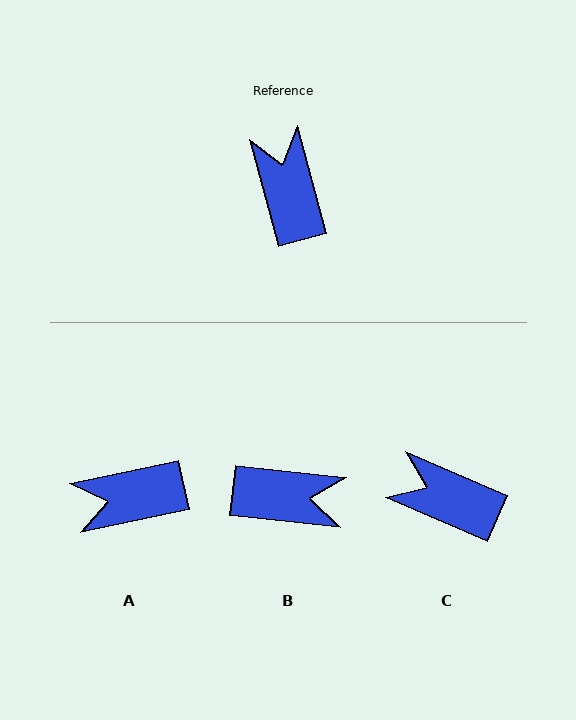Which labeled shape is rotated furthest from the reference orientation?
B, about 111 degrees away.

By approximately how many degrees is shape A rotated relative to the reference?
Approximately 87 degrees counter-clockwise.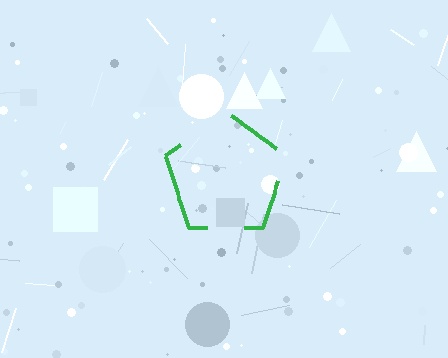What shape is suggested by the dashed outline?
The dashed outline suggests a pentagon.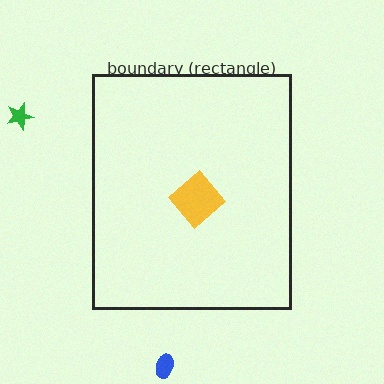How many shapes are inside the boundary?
2 inside, 2 outside.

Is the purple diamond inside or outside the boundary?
Inside.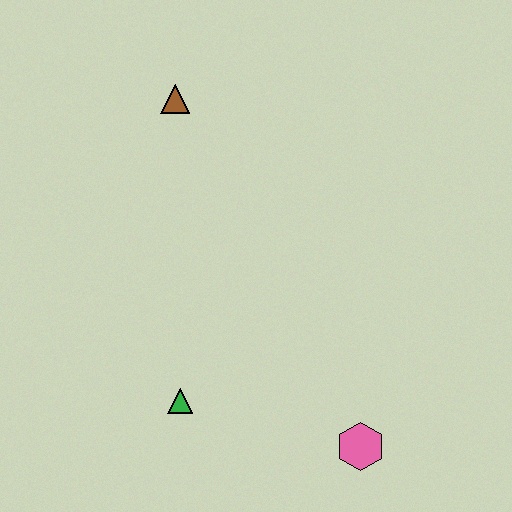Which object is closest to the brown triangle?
The green triangle is closest to the brown triangle.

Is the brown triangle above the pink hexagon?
Yes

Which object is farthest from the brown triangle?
The pink hexagon is farthest from the brown triangle.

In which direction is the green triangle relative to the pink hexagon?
The green triangle is to the left of the pink hexagon.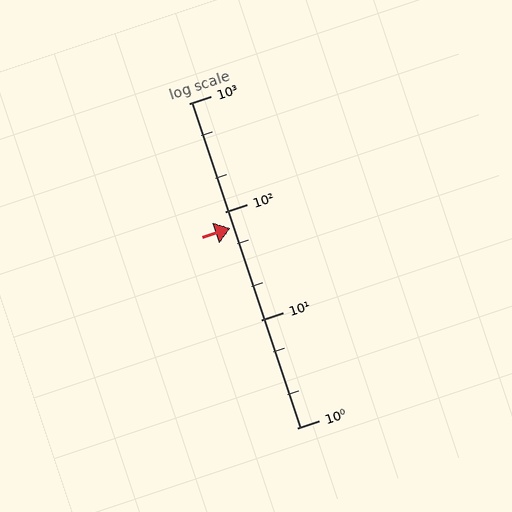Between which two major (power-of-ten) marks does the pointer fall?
The pointer is between 10 and 100.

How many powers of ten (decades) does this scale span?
The scale spans 3 decades, from 1 to 1000.